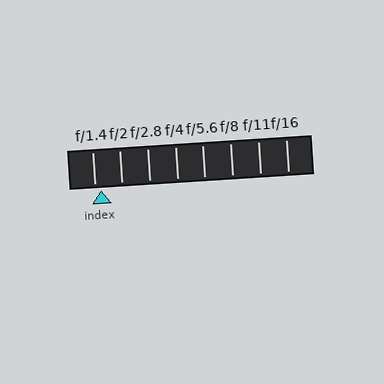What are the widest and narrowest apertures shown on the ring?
The widest aperture shown is f/1.4 and the narrowest is f/16.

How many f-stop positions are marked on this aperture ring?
There are 8 f-stop positions marked.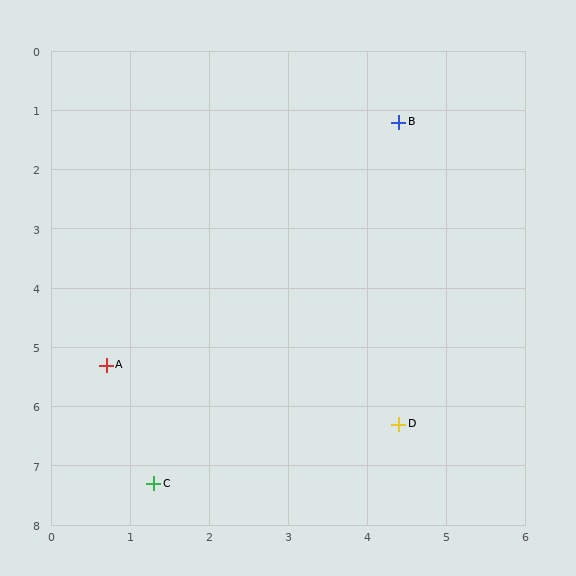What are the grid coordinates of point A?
Point A is at approximately (0.7, 5.3).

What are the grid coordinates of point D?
Point D is at approximately (4.4, 6.3).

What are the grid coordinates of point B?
Point B is at approximately (4.4, 1.2).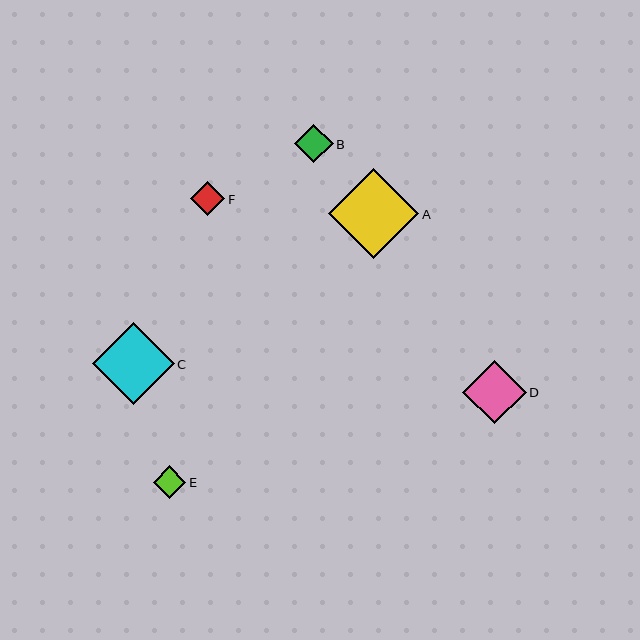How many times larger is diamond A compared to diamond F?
Diamond A is approximately 2.6 times the size of diamond F.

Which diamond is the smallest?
Diamond E is the smallest with a size of approximately 32 pixels.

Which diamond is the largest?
Diamond A is the largest with a size of approximately 90 pixels.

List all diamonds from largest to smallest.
From largest to smallest: A, C, D, B, F, E.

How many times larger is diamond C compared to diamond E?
Diamond C is approximately 2.6 times the size of diamond E.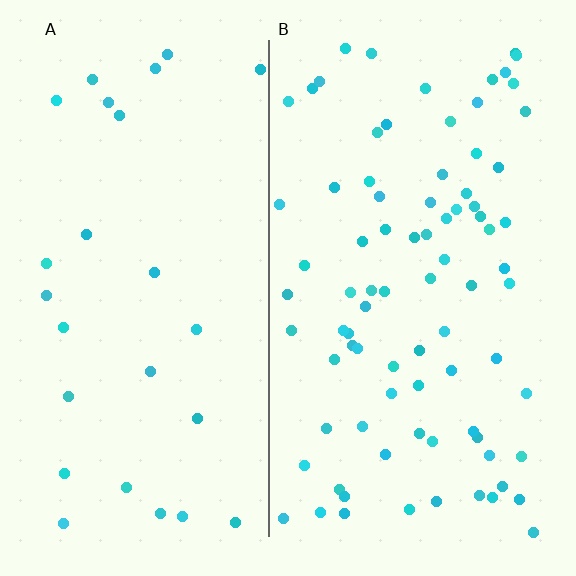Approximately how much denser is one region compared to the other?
Approximately 3.2× — region B over region A.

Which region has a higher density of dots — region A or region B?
B (the right).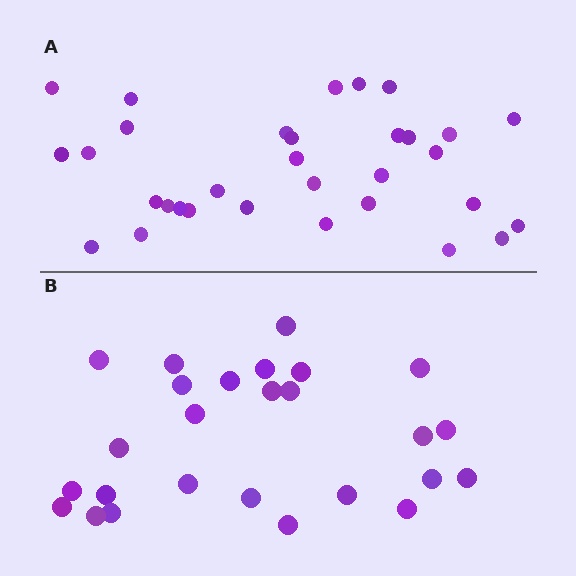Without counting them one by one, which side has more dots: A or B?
Region A (the top region) has more dots.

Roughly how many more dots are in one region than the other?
Region A has about 6 more dots than region B.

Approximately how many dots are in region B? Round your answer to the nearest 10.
About 30 dots. (The exact count is 26, which rounds to 30.)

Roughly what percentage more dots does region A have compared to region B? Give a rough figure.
About 25% more.